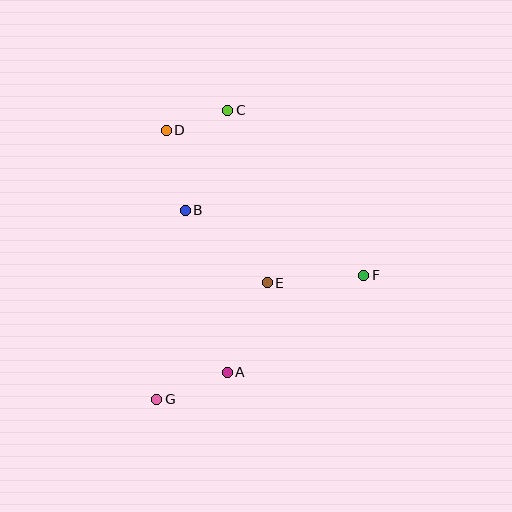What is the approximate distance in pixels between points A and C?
The distance between A and C is approximately 262 pixels.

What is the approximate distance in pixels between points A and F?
The distance between A and F is approximately 167 pixels.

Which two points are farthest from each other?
Points C and G are farthest from each other.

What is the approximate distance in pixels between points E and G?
The distance between E and G is approximately 161 pixels.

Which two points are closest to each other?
Points C and D are closest to each other.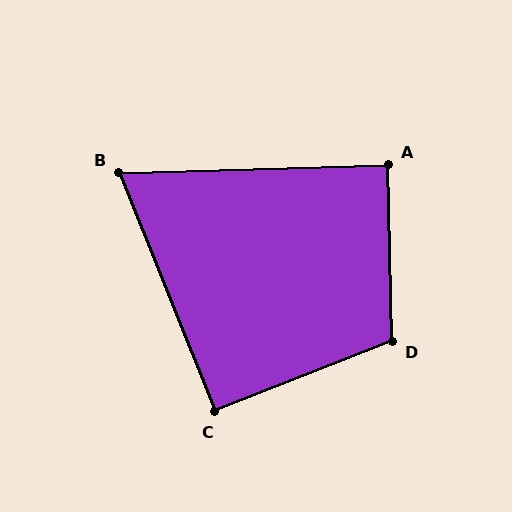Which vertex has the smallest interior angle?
B, at approximately 70 degrees.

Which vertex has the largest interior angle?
D, at approximately 110 degrees.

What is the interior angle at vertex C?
Approximately 90 degrees (approximately right).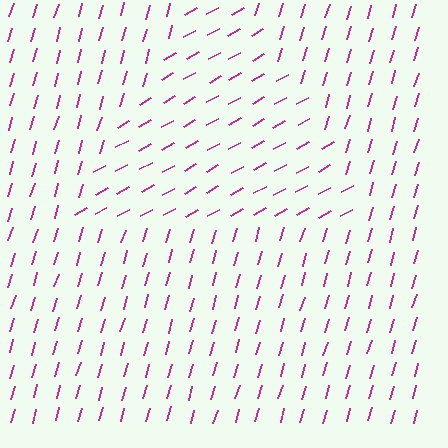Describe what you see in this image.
The image is filled with small magenta line segments. A triangle region in the image has lines oriented differently from the surrounding lines, creating a visible texture boundary.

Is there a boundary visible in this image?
Yes, there is a texture boundary formed by a change in line orientation.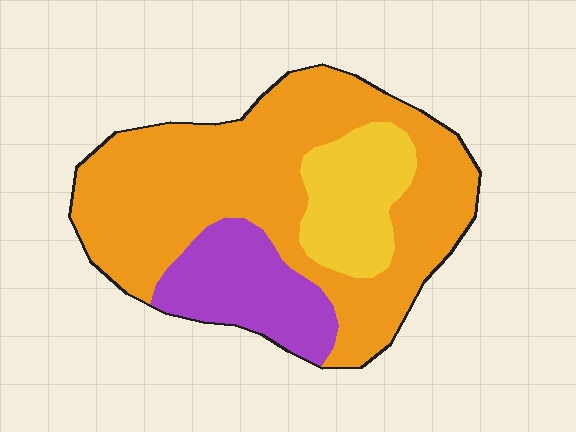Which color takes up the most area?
Orange, at roughly 65%.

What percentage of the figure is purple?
Purple takes up between a sixth and a third of the figure.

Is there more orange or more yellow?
Orange.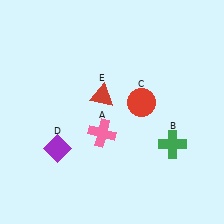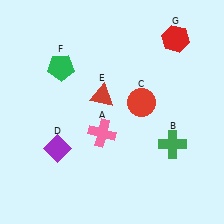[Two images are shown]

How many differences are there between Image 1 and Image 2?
There are 2 differences between the two images.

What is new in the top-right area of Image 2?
A red hexagon (G) was added in the top-right area of Image 2.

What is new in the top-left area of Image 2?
A green pentagon (F) was added in the top-left area of Image 2.